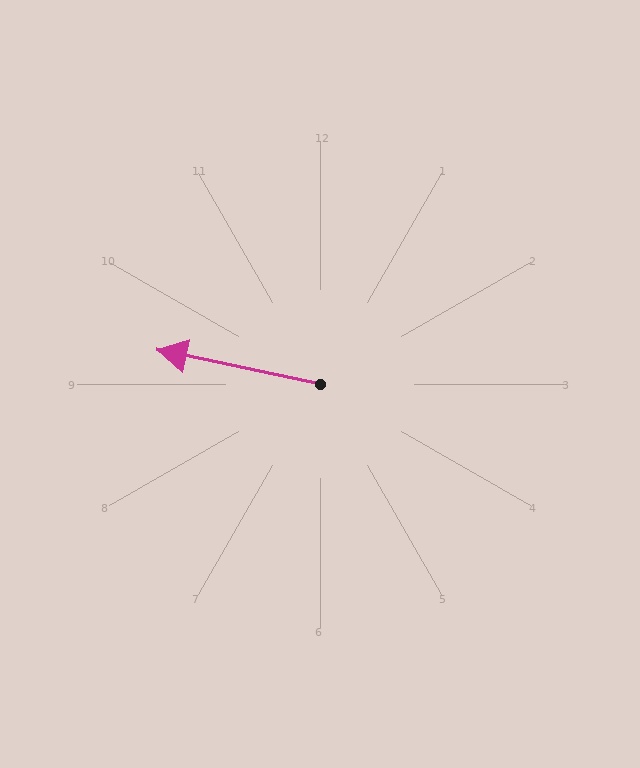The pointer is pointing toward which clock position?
Roughly 9 o'clock.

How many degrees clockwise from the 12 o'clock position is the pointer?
Approximately 282 degrees.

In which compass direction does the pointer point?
West.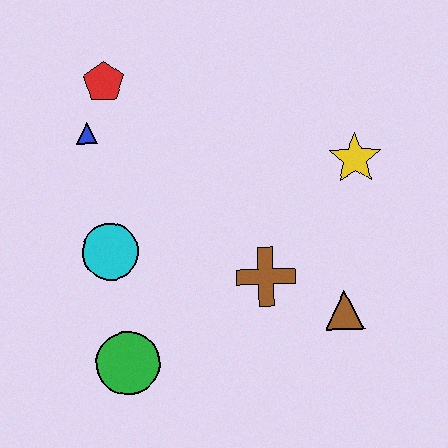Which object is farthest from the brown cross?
The red pentagon is farthest from the brown cross.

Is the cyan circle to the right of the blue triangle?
Yes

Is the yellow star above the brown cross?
Yes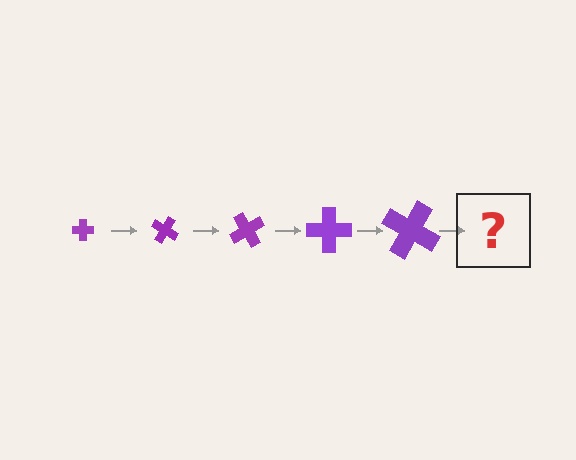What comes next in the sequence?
The next element should be a cross, larger than the previous one and rotated 150 degrees from the start.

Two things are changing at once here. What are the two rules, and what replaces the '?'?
The two rules are that the cross grows larger each step and it rotates 30 degrees each step. The '?' should be a cross, larger than the previous one and rotated 150 degrees from the start.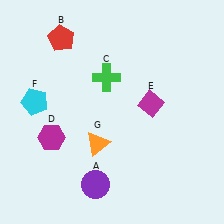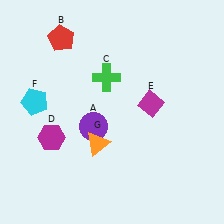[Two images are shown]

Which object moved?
The purple circle (A) moved up.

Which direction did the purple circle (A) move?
The purple circle (A) moved up.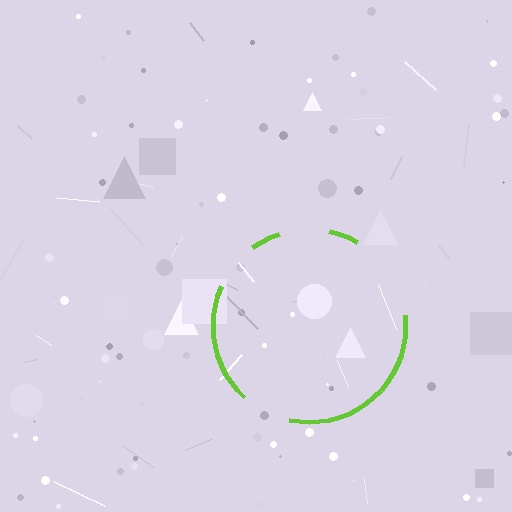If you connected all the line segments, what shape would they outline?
They would outline a circle.